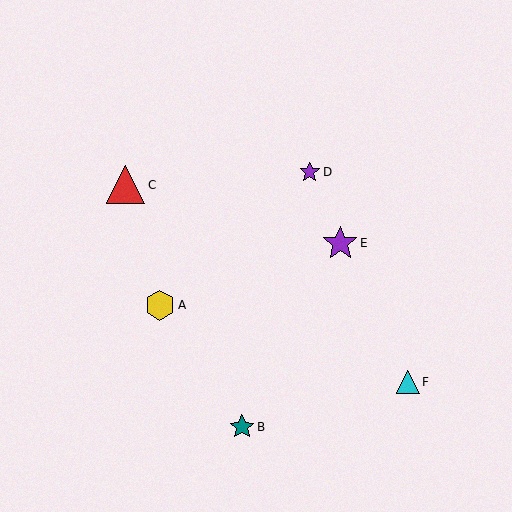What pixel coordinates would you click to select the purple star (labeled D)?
Click at (310, 172) to select the purple star D.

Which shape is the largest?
The red triangle (labeled C) is the largest.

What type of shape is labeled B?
Shape B is a teal star.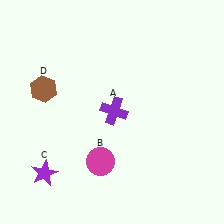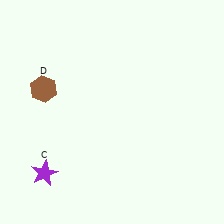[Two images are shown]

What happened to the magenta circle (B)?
The magenta circle (B) was removed in Image 2. It was in the bottom-left area of Image 1.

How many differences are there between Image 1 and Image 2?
There are 2 differences between the two images.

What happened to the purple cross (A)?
The purple cross (A) was removed in Image 2. It was in the top-right area of Image 1.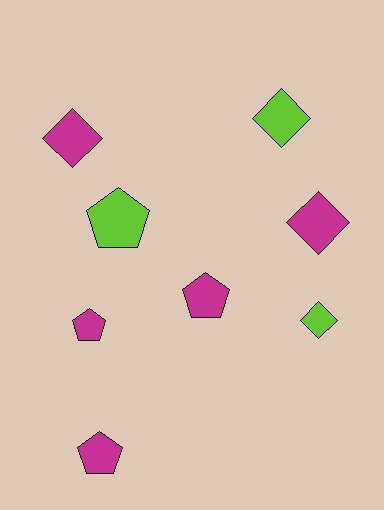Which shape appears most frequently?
Pentagon, with 4 objects.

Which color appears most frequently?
Magenta, with 5 objects.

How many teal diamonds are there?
There are no teal diamonds.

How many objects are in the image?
There are 8 objects.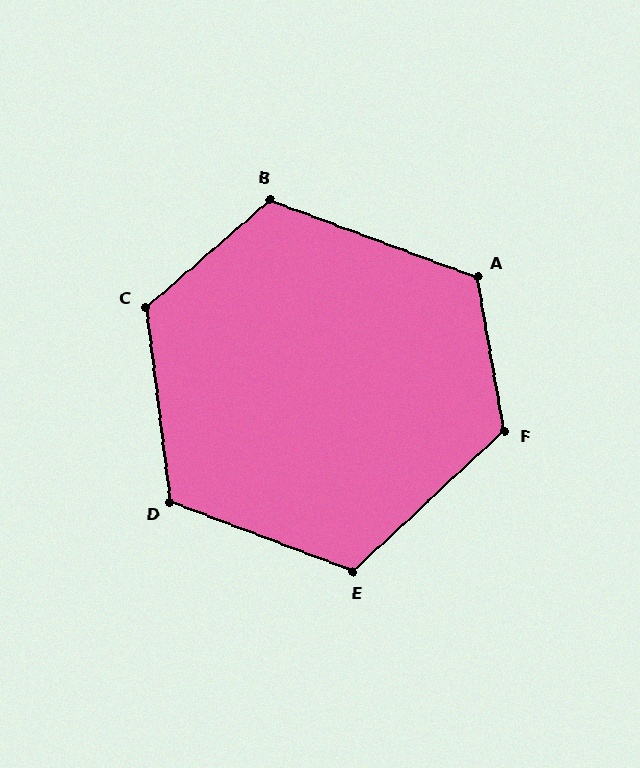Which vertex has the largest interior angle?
C, at approximately 123 degrees.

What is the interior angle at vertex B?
Approximately 119 degrees (obtuse).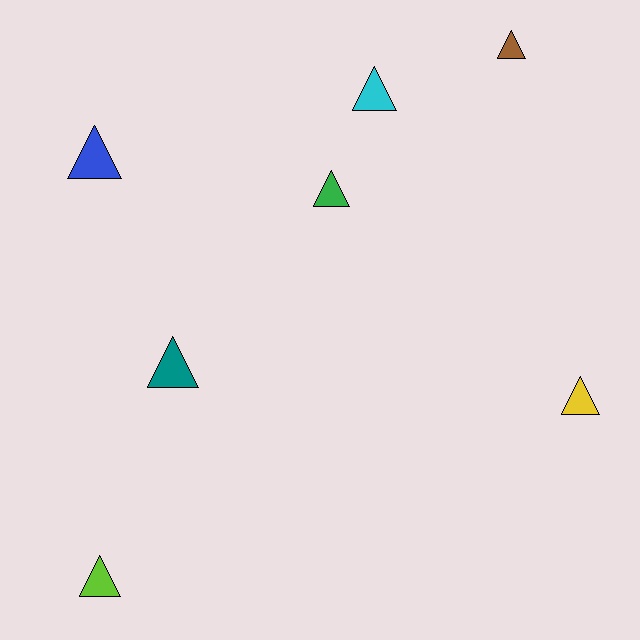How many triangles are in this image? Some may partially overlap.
There are 7 triangles.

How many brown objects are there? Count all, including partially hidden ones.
There is 1 brown object.